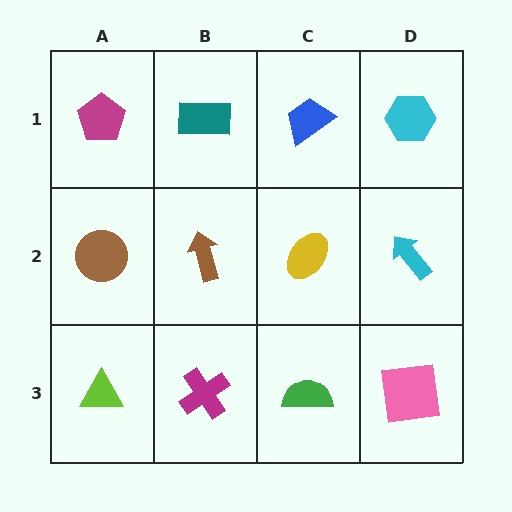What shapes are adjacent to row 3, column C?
A yellow ellipse (row 2, column C), a magenta cross (row 3, column B), a pink square (row 3, column D).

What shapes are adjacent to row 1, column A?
A brown circle (row 2, column A), a teal rectangle (row 1, column B).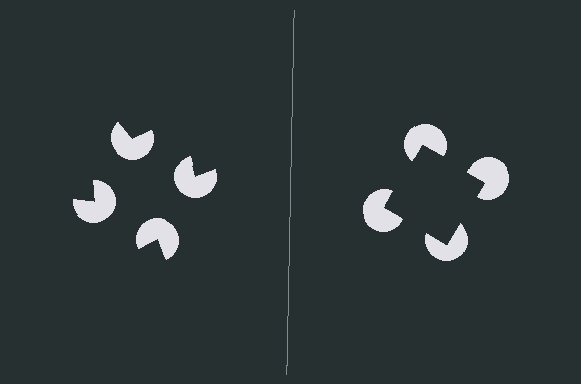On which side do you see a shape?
An illusory square appears on the right side. On the left side the wedge cuts are rotated, so no coherent shape forms.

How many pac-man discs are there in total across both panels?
8 — 4 on each side.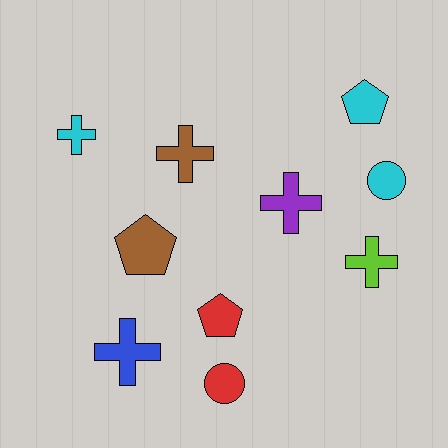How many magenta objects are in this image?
There are no magenta objects.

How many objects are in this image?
There are 10 objects.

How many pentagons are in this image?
There are 3 pentagons.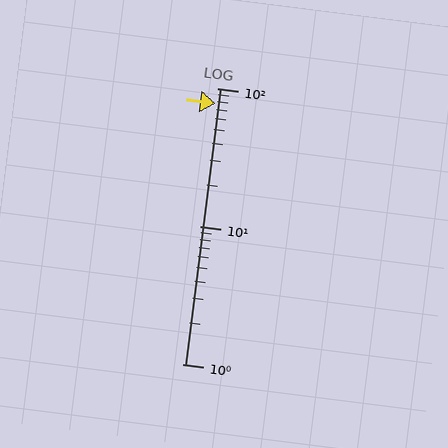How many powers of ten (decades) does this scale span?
The scale spans 2 decades, from 1 to 100.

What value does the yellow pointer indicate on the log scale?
The pointer indicates approximately 77.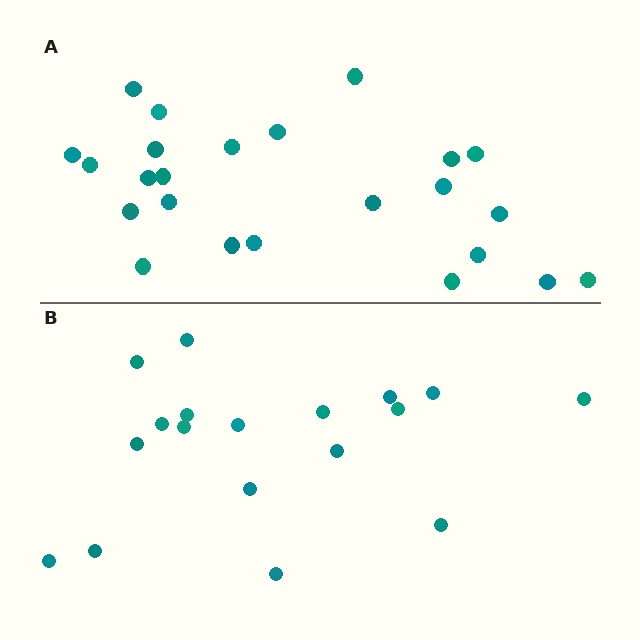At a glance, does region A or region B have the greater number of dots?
Region A (the top region) has more dots.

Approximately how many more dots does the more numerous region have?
Region A has about 6 more dots than region B.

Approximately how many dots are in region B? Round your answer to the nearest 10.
About 20 dots. (The exact count is 18, which rounds to 20.)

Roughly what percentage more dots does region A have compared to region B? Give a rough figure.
About 35% more.